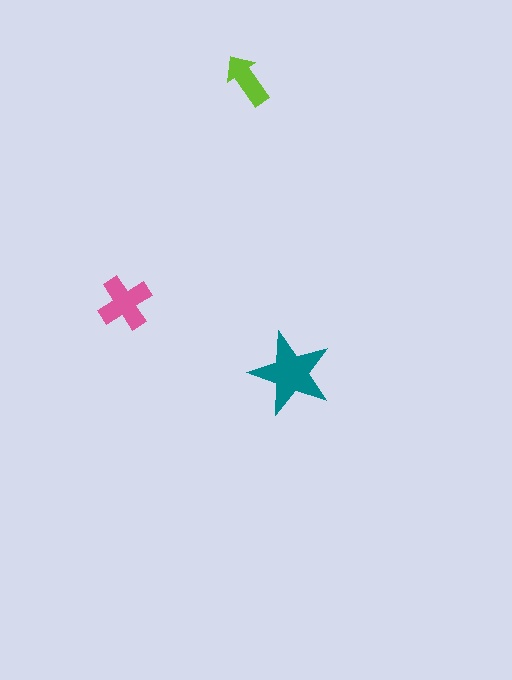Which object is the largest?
The teal star.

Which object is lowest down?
The teal star is bottommost.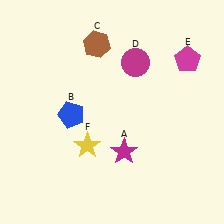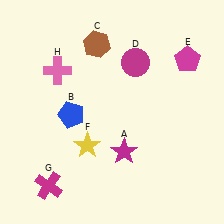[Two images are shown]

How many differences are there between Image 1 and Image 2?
There are 2 differences between the two images.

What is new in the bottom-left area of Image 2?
A magenta cross (G) was added in the bottom-left area of Image 2.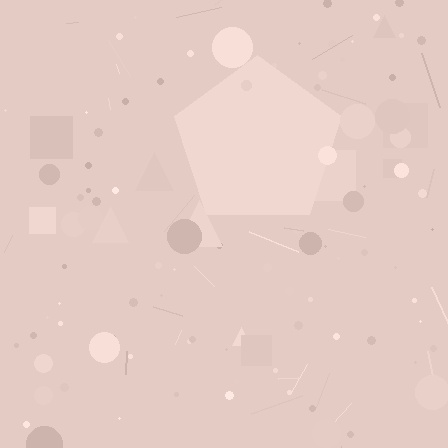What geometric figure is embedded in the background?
A pentagon is embedded in the background.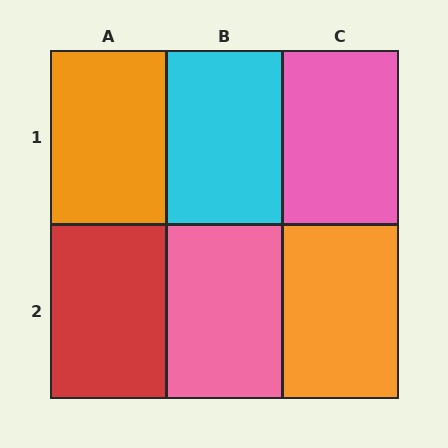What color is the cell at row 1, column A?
Orange.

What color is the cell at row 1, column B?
Cyan.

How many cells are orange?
2 cells are orange.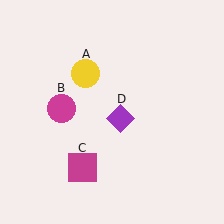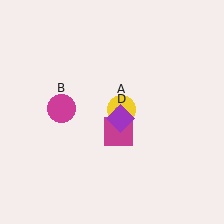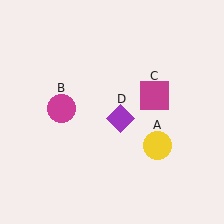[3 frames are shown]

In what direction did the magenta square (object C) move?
The magenta square (object C) moved up and to the right.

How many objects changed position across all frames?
2 objects changed position: yellow circle (object A), magenta square (object C).